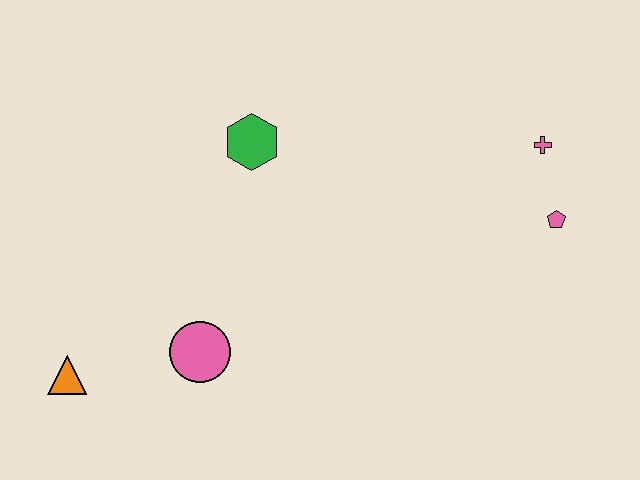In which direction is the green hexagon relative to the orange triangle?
The green hexagon is above the orange triangle.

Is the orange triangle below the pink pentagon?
Yes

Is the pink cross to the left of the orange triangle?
No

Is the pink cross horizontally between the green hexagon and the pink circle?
No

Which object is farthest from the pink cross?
The orange triangle is farthest from the pink cross.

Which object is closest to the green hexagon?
The pink circle is closest to the green hexagon.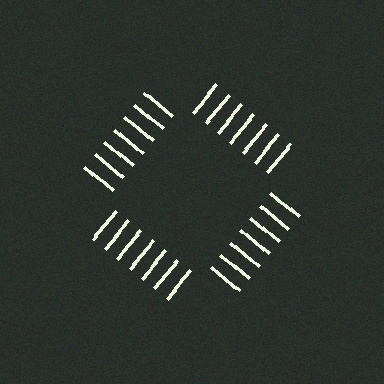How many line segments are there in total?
28 — 7 along each of the 4 edges.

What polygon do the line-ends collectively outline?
An illusory square — the line segments terminate on its edges but no continuous stroke is drawn.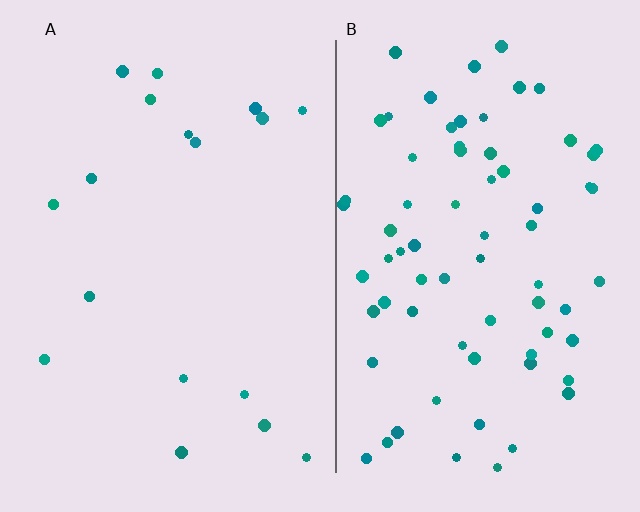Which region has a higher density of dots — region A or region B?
B (the right).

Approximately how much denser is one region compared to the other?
Approximately 4.1× — region B over region A.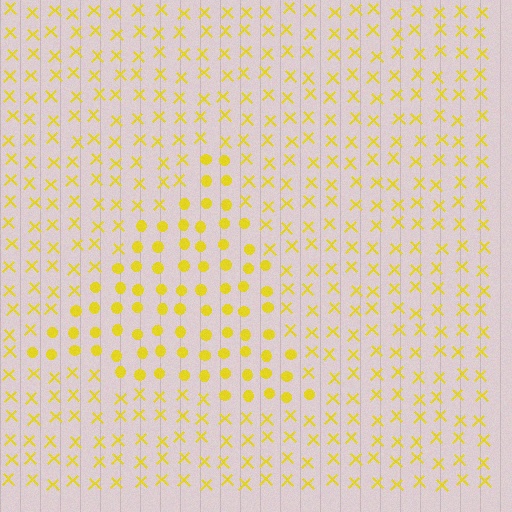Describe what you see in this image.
The image is filled with small yellow elements arranged in a uniform grid. A triangle-shaped region contains circles, while the surrounding area contains X marks. The boundary is defined purely by the change in element shape.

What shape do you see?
I see a triangle.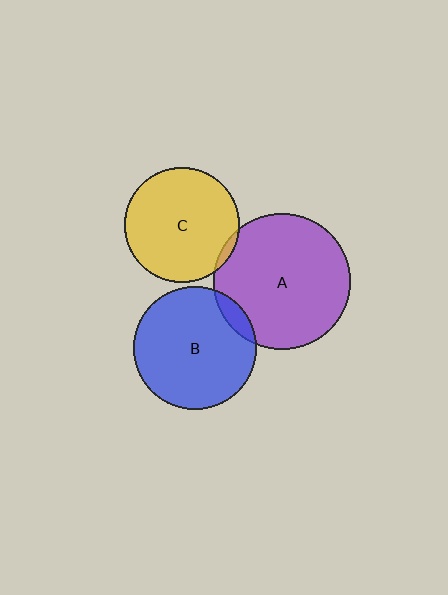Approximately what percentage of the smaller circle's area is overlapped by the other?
Approximately 5%.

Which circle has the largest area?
Circle A (purple).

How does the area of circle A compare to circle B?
Approximately 1.2 times.